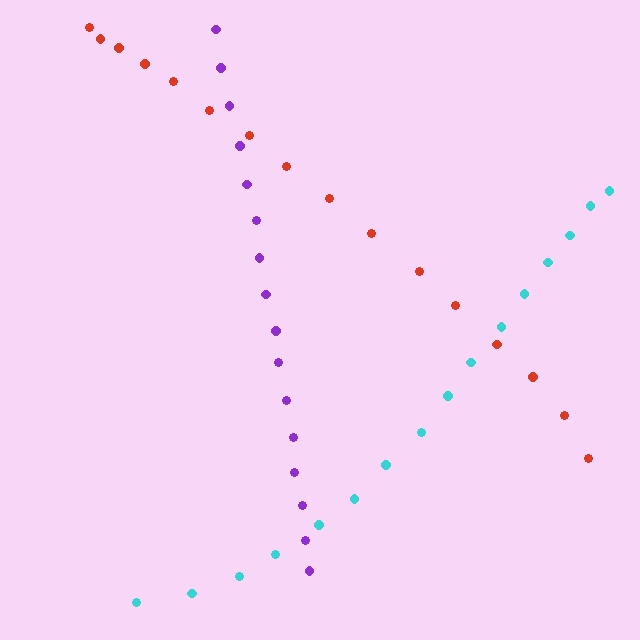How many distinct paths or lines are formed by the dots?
There are 3 distinct paths.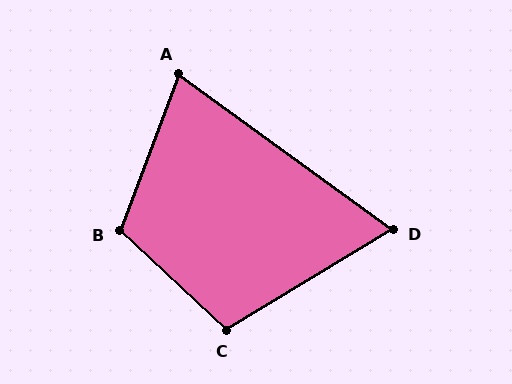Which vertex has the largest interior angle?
B, at approximately 113 degrees.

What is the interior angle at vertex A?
Approximately 75 degrees (acute).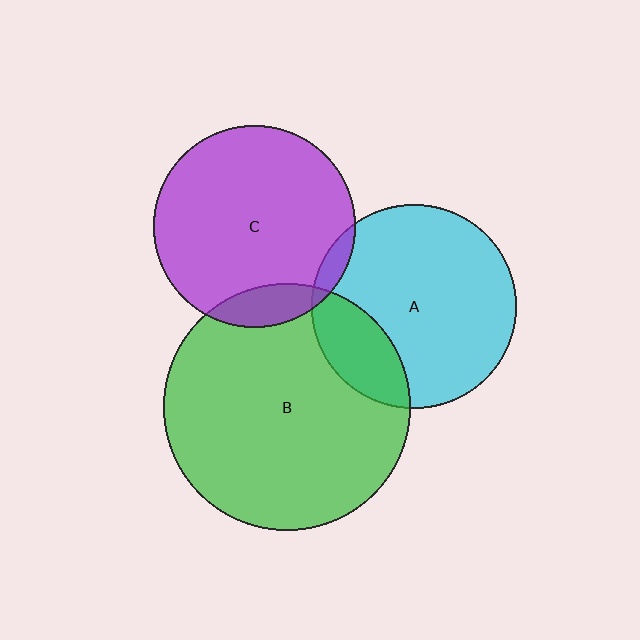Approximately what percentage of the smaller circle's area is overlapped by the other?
Approximately 20%.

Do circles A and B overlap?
Yes.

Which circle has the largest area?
Circle B (green).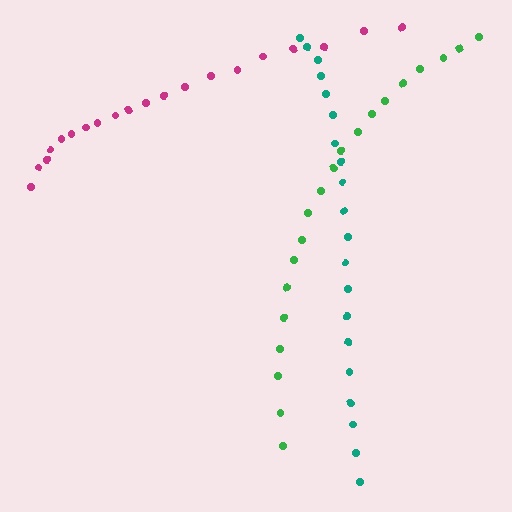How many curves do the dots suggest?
There are 3 distinct paths.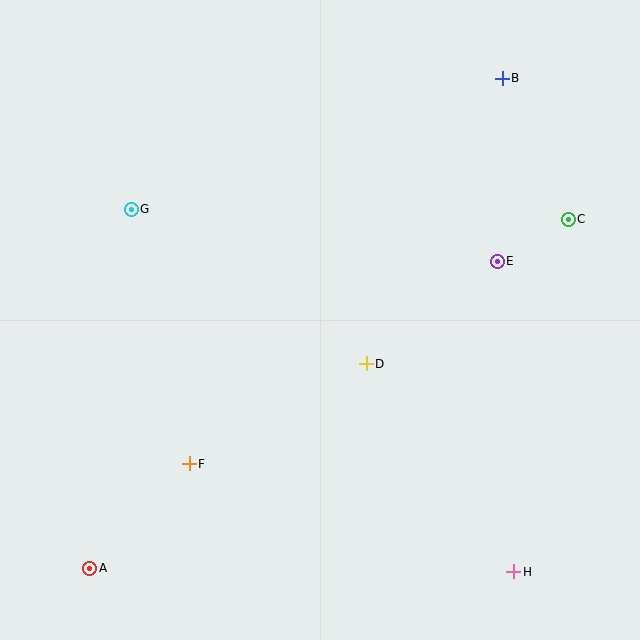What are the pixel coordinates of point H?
Point H is at (514, 572).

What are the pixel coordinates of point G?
Point G is at (131, 209).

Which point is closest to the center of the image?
Point D at (366, 364) is closest to the center.